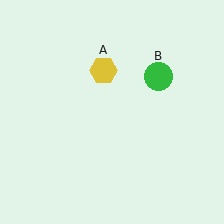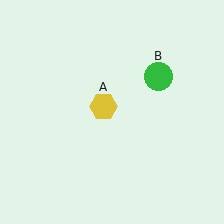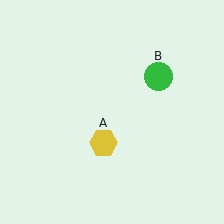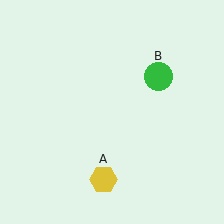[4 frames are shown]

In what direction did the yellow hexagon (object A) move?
The yellow hexagon (object A) moved down.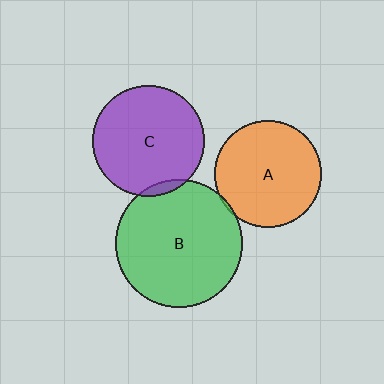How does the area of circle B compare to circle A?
Approximately 1.4 times.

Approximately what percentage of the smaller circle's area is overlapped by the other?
Approximately 5%.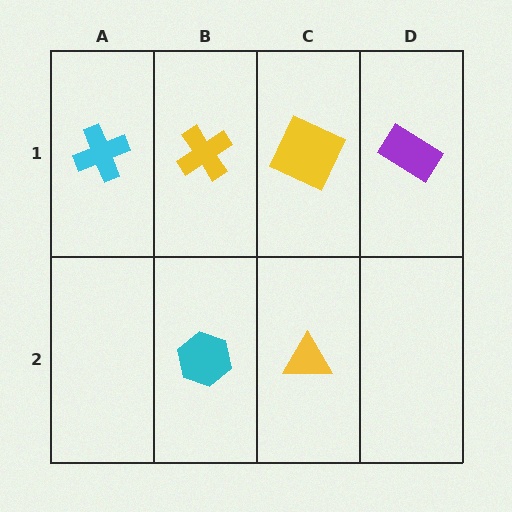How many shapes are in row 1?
4 shapes.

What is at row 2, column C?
A yellow triangle.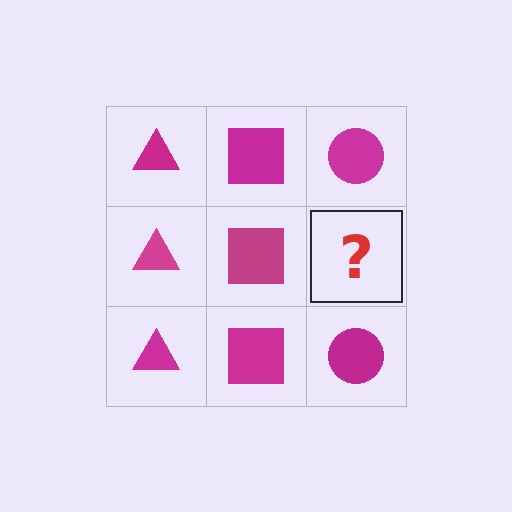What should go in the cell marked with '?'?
The missing cell should contain a magenta circle.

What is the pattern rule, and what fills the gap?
The rule is that each column has a consistent shape. The gap should be filled with a magenta circle.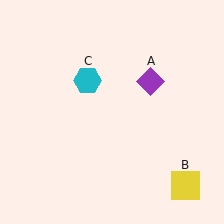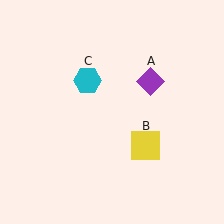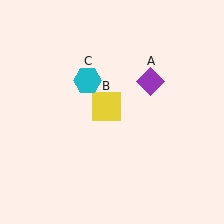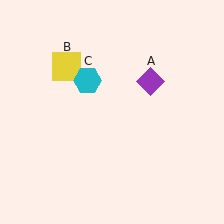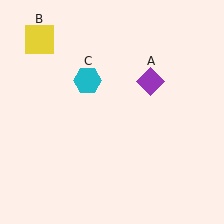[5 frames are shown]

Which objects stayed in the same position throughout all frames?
Purple diamond (object A) and cyan hexagon (object C) remained stationary.